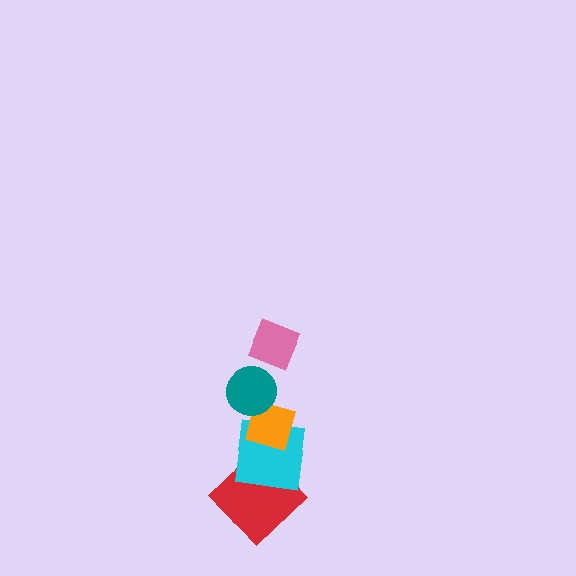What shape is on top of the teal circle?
The pink diamond is on top of the teal circle.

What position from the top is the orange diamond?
The orange diamond is 3rd from the top.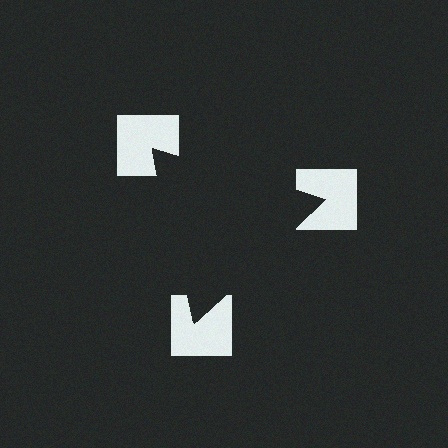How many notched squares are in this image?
There are 3 — one at each vertex of the illusory triangle.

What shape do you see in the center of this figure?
An illusory triangle — its edges are inferred from the aligned wedge cuts in the notched squares, not physically drawn.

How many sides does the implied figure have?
3 sides.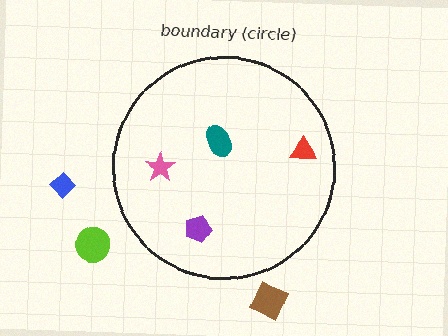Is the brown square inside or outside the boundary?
Outside.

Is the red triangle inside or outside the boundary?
Inside.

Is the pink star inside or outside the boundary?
Inside.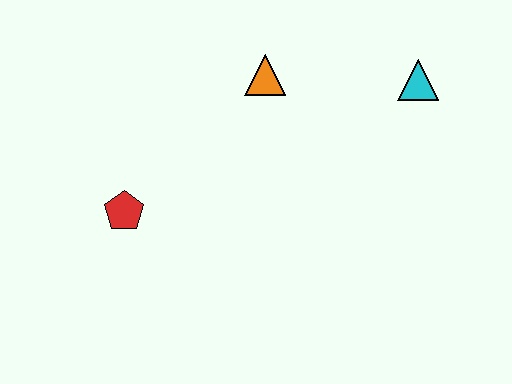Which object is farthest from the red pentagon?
The cyan triangle is farthest from the red pentagon.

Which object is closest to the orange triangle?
The cyan triangle is closest to the orange triangle.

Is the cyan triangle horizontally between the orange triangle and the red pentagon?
No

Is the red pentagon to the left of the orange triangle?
Yes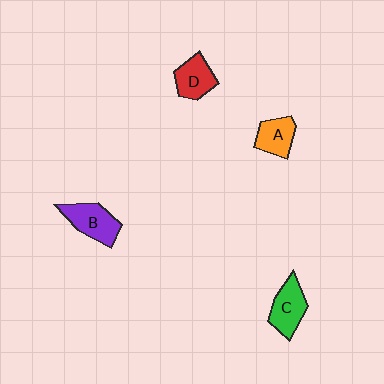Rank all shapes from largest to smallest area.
From largest to smallest: B (purple), C (green), D (red), A (orange).